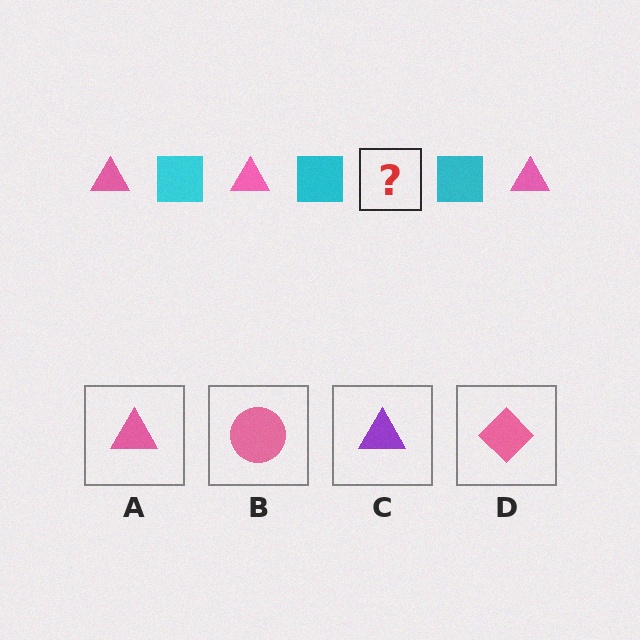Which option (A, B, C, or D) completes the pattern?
A.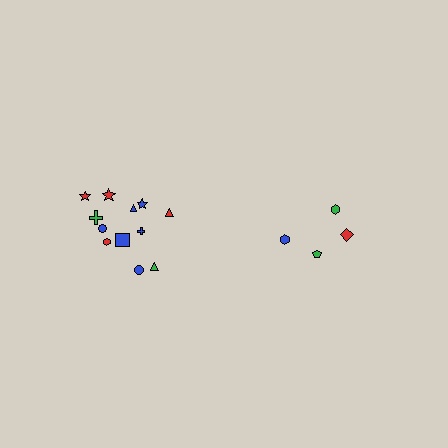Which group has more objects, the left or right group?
The left group.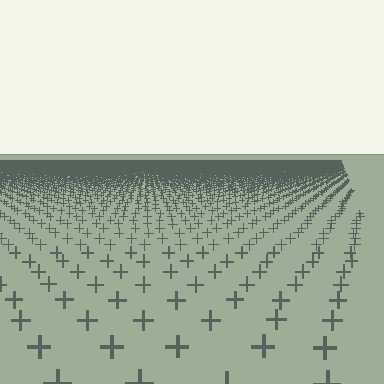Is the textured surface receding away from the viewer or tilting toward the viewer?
The surface is receding away from the viewer. Texture elements get smaller and denser toward the top.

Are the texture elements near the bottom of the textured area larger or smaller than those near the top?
Larger. Near the bottom, elements are closer to the viewer and appear at a bigger on-screen size.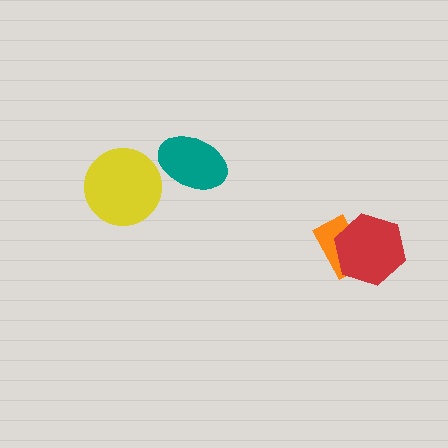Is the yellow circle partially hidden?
No, no other shape covers it.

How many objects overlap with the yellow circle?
0 objects overlap with the yellow circle.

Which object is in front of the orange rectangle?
The red hexagon is in front of the orange rectangle.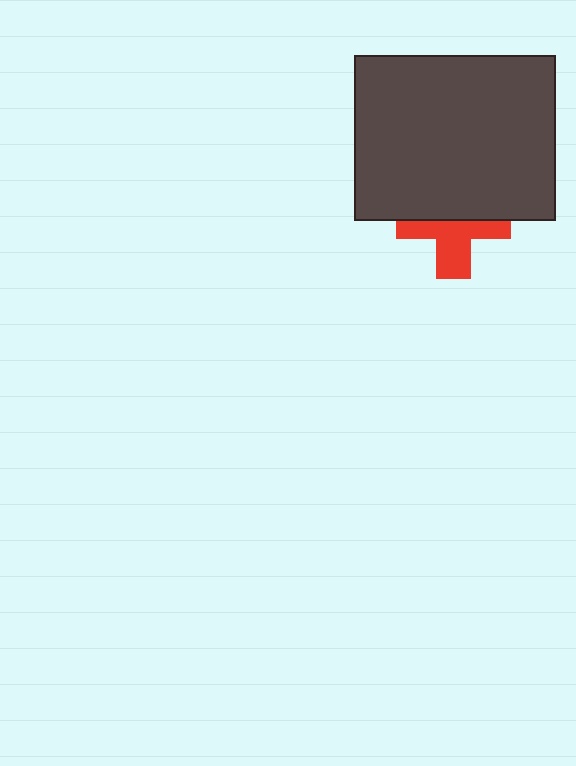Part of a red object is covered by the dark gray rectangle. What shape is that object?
It is a cross.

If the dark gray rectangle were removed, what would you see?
You would see the complete red cross.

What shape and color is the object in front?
The object in front is a dark gray rectangle.